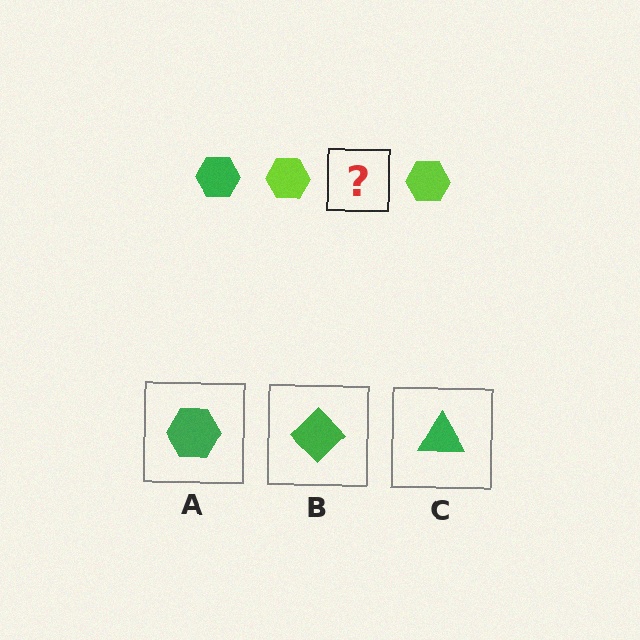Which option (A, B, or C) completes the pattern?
A.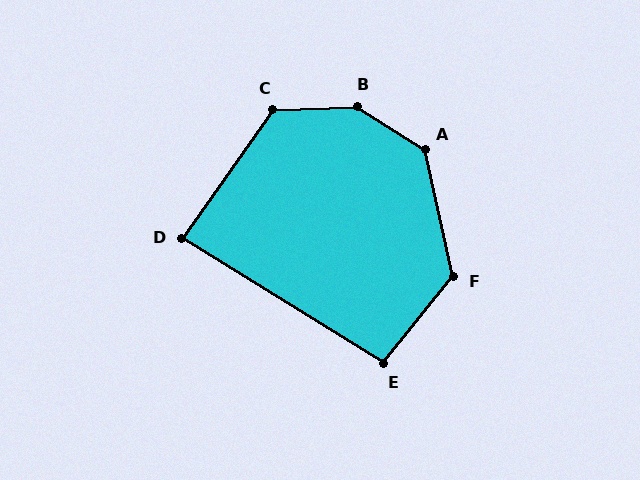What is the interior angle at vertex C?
Approximately 128 degrees (obtuse).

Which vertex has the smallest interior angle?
D, at approximately 86 degrees.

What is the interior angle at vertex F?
Approximately 128 degrees (obtuse).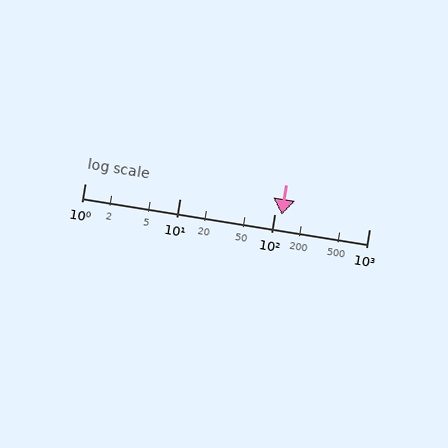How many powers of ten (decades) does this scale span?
The scale spans 3 decades, from 1 to 1000.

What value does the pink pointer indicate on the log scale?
The pointer indicates approximately 120.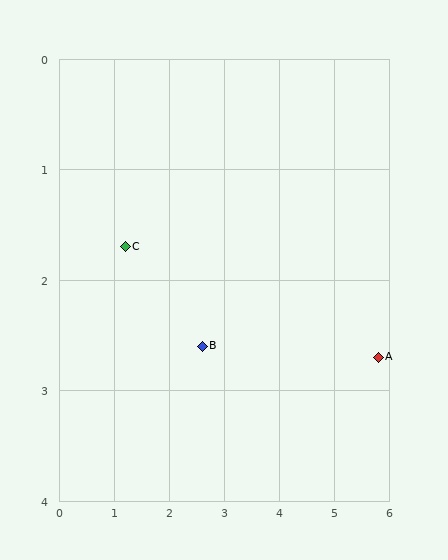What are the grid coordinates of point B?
Point B is at approximately (2.6, 2.6).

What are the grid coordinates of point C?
Point C is at approximately (1.2, 1.7).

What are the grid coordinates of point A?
Point A is at approximately (5.8, 2.7).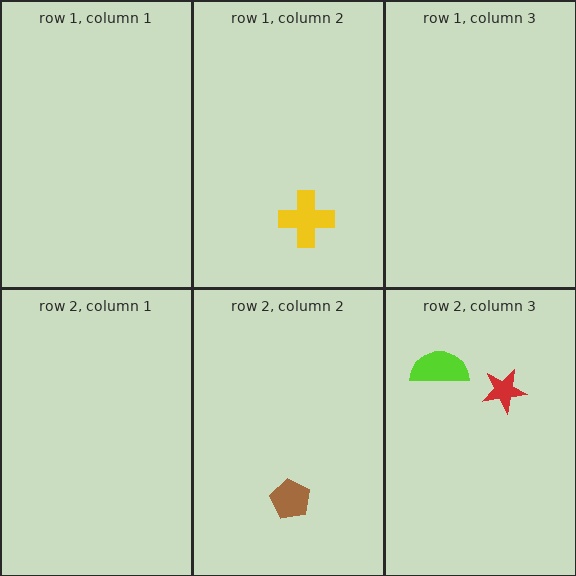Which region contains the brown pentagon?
The row 2, column 2 region.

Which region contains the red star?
The row 2, column 3 region.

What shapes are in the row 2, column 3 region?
The lime semicircle, the red star.